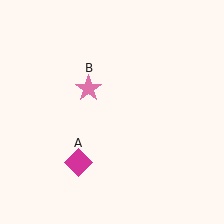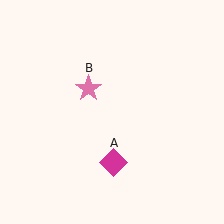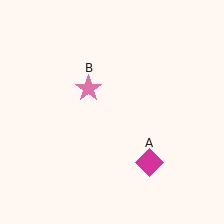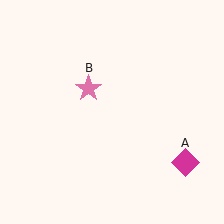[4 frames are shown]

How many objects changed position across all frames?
1 object changed position: magenta diamond (object A).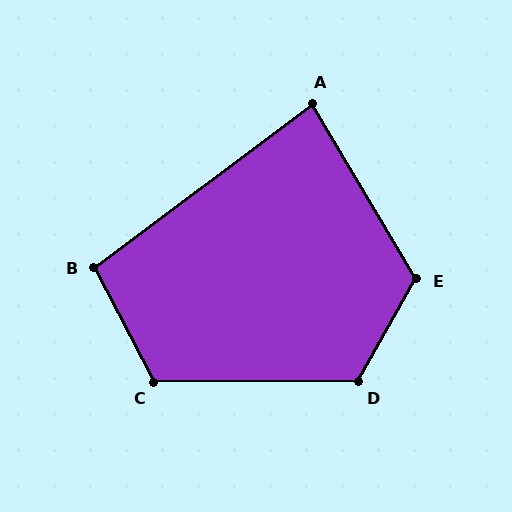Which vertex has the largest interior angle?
E, at approximately 120 degrees.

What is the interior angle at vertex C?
Approximately 117 degrees (obtuse).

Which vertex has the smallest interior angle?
A, at approximately 84 degrees.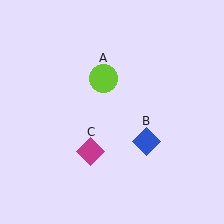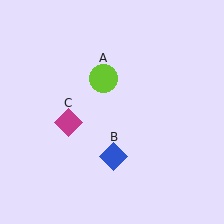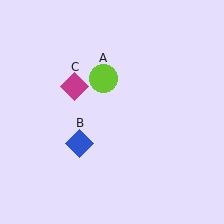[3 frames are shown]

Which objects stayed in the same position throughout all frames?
Lime circle (object A) remained stationary.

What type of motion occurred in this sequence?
The blue diamond (object B), magenta diamond (object C) rotated clockwise around the center of the scene.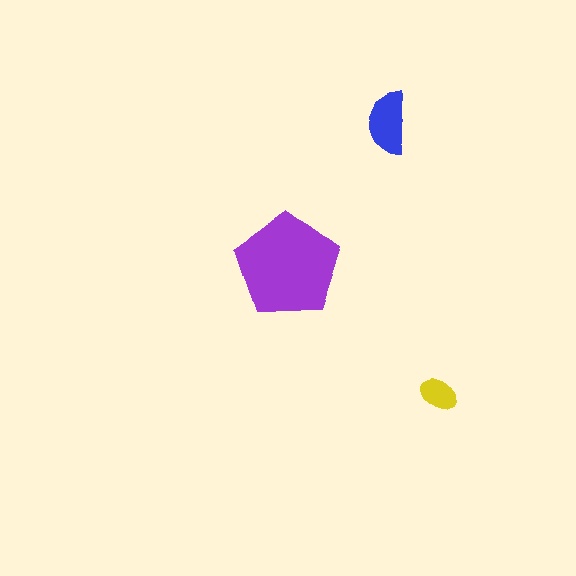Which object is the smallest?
The yellow ellipse.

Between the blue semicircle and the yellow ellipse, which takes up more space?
The blue semicircle.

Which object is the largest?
The purple pentagon.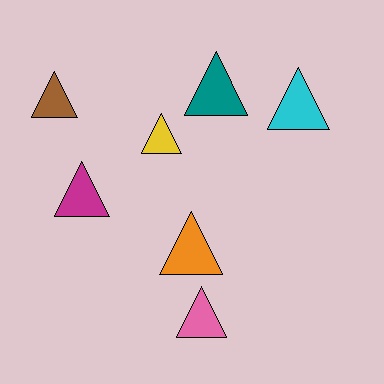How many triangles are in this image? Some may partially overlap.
There are 7 triangles.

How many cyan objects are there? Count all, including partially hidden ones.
There is 1 cyan object.